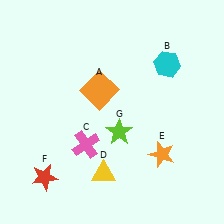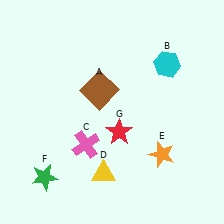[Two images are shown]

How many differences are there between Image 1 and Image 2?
There are 3 differences between the two images.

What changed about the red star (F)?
In Image 1, F is red. In Image 2, it changed to green.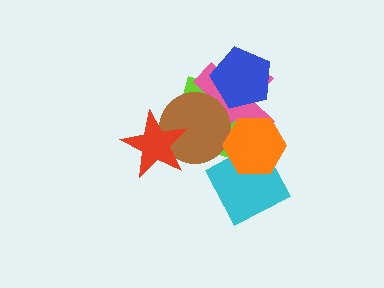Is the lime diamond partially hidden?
Yes, it is partially covered by another shape.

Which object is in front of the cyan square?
The orange hexagon is in front of the cyan square.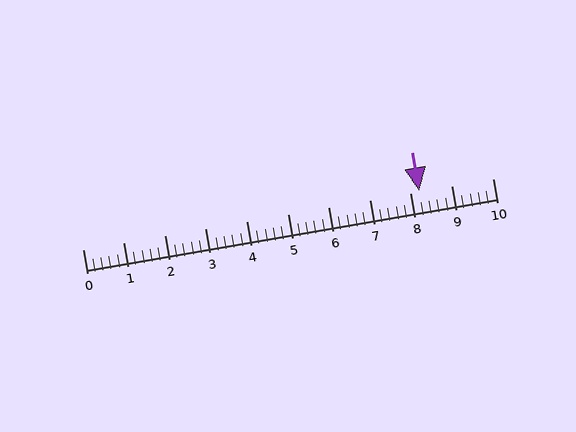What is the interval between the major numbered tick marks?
The major tick marks are spaced 1 units apart.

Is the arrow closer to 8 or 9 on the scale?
The arrow is closer to 8.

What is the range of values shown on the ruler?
The ruler shows values from 0 to 10.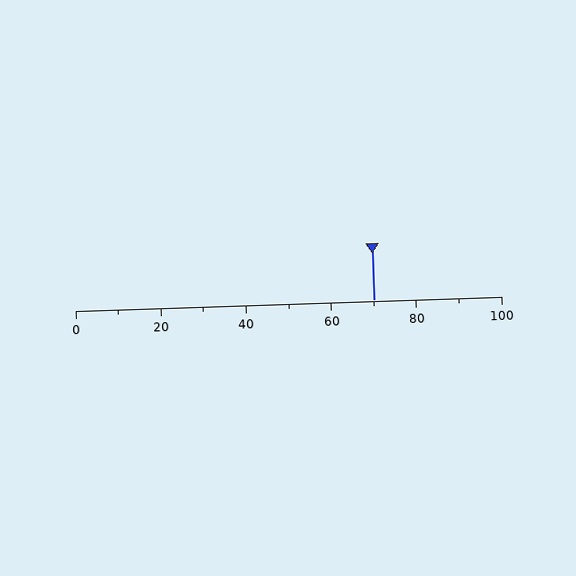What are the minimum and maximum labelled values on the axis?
The axis runs from 0 to 100.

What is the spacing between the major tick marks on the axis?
The major ticks are spaced 20 apart.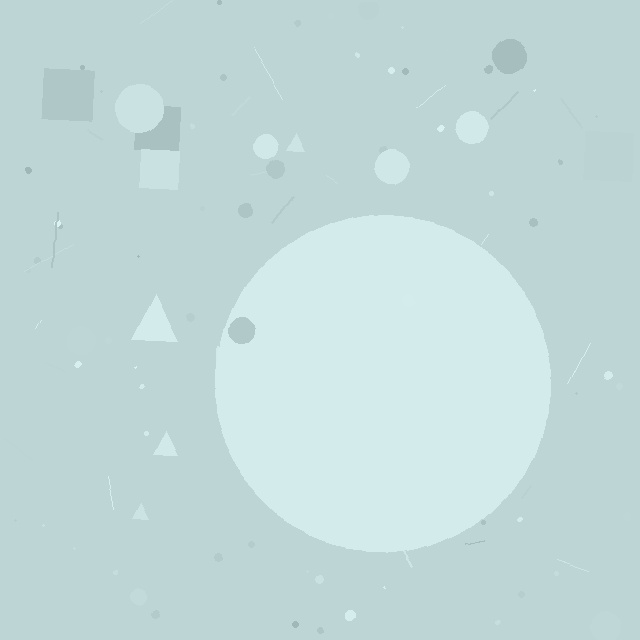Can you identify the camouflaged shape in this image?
The camouflaged shape is a circle.